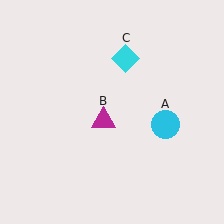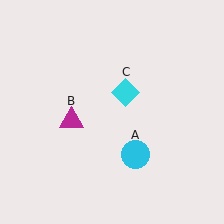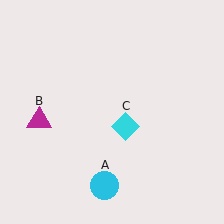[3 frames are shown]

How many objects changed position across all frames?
3 objects changed position: cyan circle (object A), magenta triangle (object B), cyan diamond (object C).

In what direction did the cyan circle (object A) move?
The cyan circle (object A) moved down and to the left.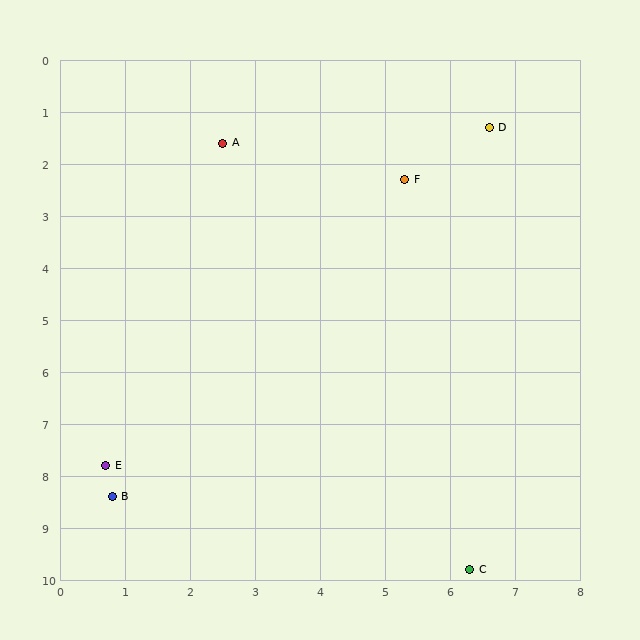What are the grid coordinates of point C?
Point C is at approximately (6.3, 9.8).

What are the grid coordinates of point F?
Point F is at approximately (5.3, 2.3).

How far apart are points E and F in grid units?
Points E and F are about 7.2 grid units apart.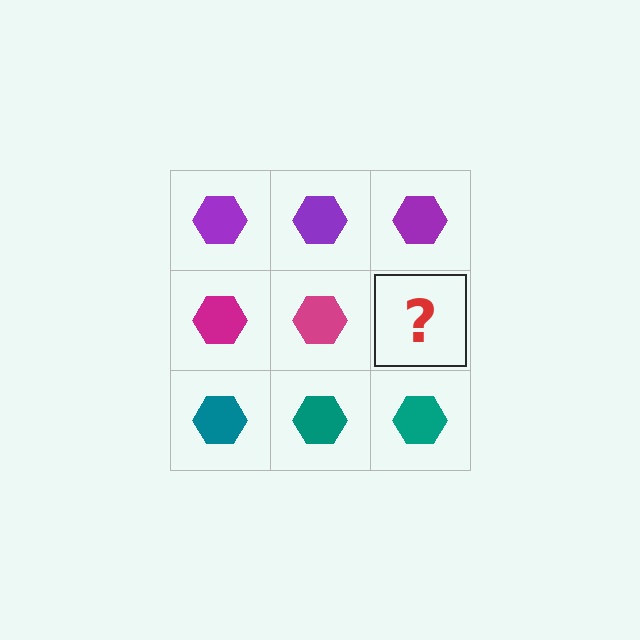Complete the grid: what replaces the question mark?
The question mark should be replaced with a magenta hexagon.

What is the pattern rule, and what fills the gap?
The rule is that each row has a consistent color. The gap should be filled with a magenta hexagon.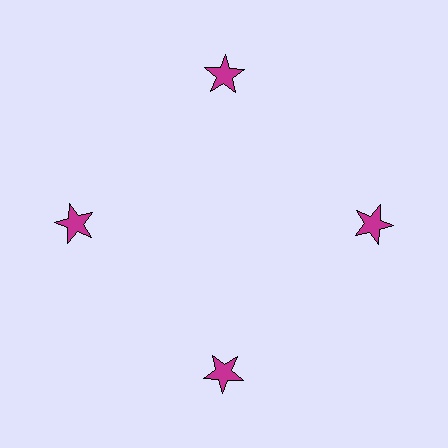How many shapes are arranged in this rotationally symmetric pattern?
There are 4 shapes, arranged in 4 groups of 1.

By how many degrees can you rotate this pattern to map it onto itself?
The pattern maps onto itself every 90 degrees of rotation.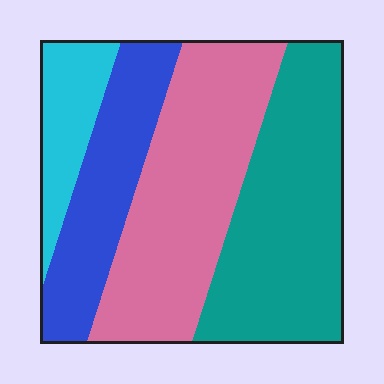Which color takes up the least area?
Cyan, at roughly 10%.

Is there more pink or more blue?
Pink.